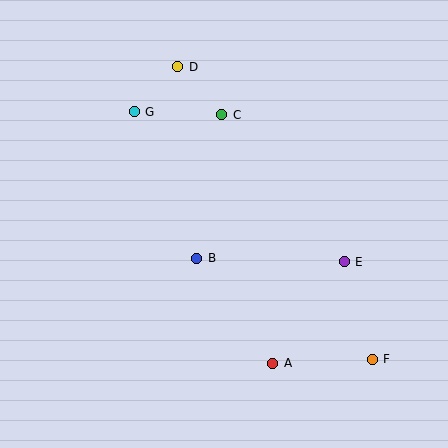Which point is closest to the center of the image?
Point B at (197, 258) is closest to the center.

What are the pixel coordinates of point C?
Point C is at (222, 115).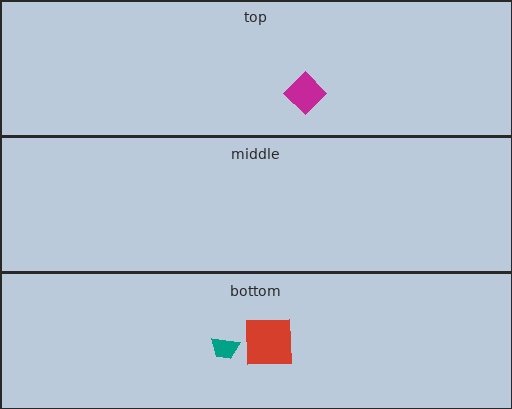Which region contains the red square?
The bottom region.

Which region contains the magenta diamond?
The top region.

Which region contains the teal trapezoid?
The bottom region.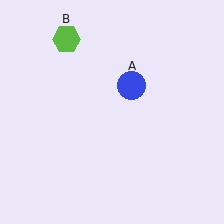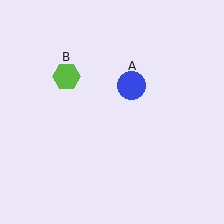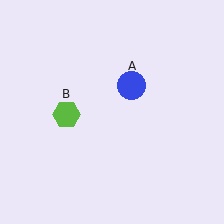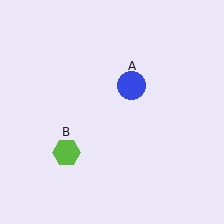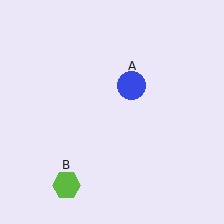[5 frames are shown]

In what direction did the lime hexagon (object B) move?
The lime hexagon (object B) moved down.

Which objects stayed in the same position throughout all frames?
Blue circle (object A) remained stationary.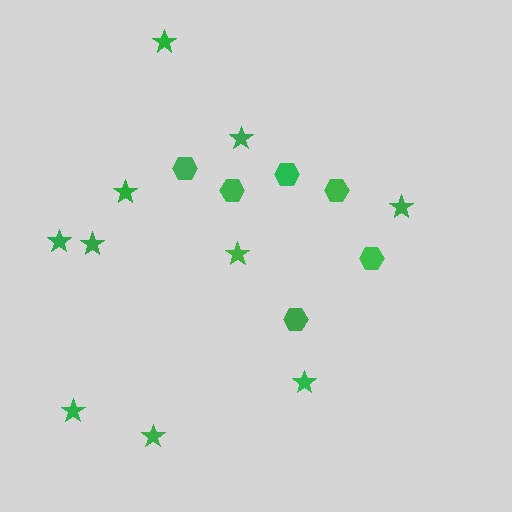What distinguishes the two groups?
There are 2 groups: one group of hexagons (6) and one group of stars (10).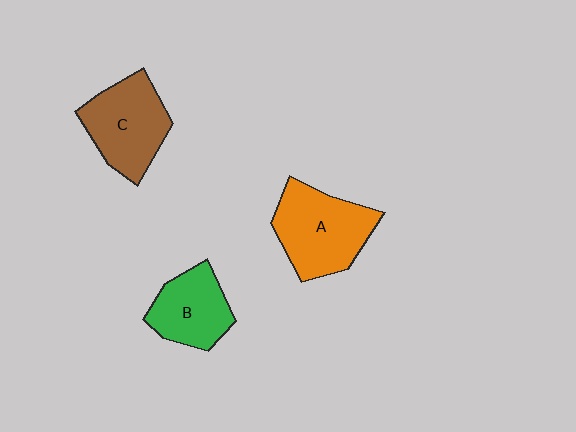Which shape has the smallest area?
Shape B (green).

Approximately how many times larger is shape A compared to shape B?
Approximately 1.4 times.